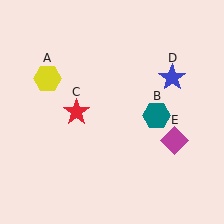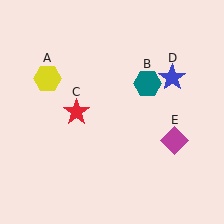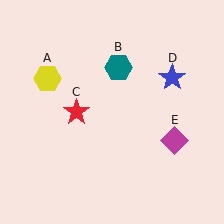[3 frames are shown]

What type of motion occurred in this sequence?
The teal hexagon (object B) rotated counterclockwise around the center of the scene.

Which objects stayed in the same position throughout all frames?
Yellow hexagon (object A) and red star (object C) and blue star (object D) and magenta diamond (object E) remained stationary.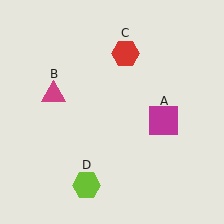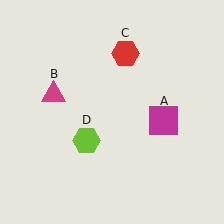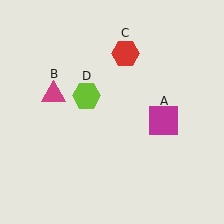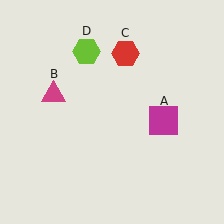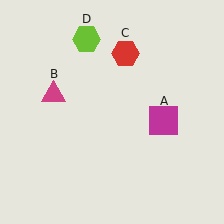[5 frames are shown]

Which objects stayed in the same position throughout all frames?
Magenta square (object A) and magenta triangle (object B) and red hexagon (object C) remained stationary.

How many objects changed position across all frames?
1 object changed position: lime hexagon (object D).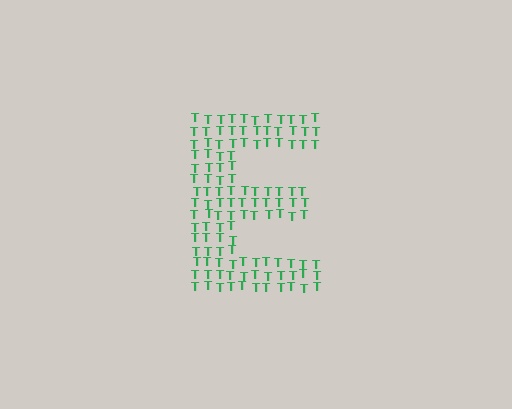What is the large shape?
The large shape is the letter E.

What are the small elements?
The small elements are letter T's.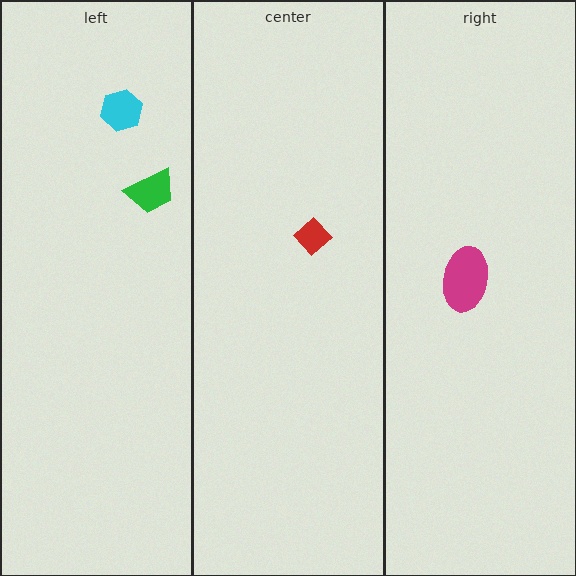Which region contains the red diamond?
The center region.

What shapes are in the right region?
The magenta ellipse.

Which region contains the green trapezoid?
The left region.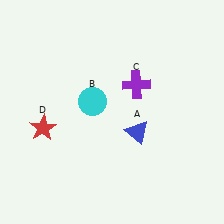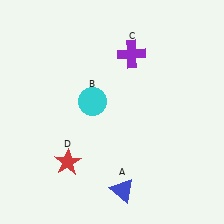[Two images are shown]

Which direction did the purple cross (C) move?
The purple cross (C) moved up.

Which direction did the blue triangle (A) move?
The blue triangle (A) moved down.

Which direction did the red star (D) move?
The red star (D) moved down.